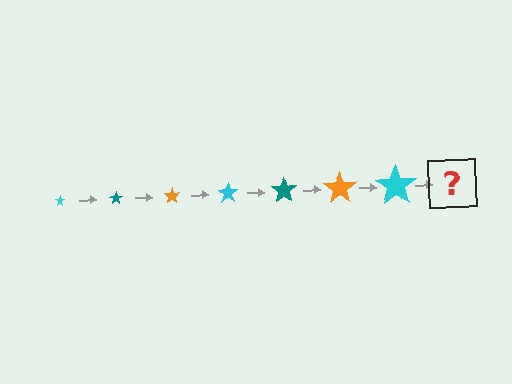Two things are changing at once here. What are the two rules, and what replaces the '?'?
The two rules are that the star grows larger each step and the color cycles through cyan, teal, and orange. The '?' should be a teal star, larger than the previous one.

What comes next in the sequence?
The next element should be a teal star, larger than the previous one.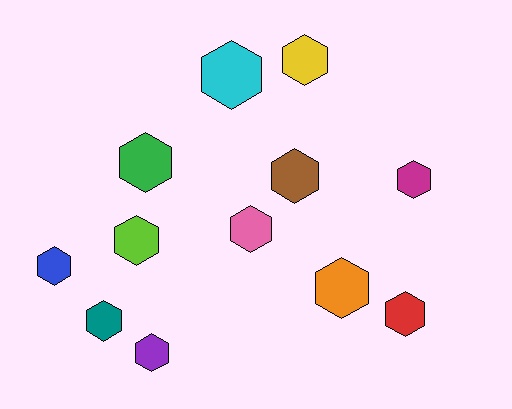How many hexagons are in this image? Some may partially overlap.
There are 12 hexagons.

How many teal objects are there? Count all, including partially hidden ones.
There is 1 teal object.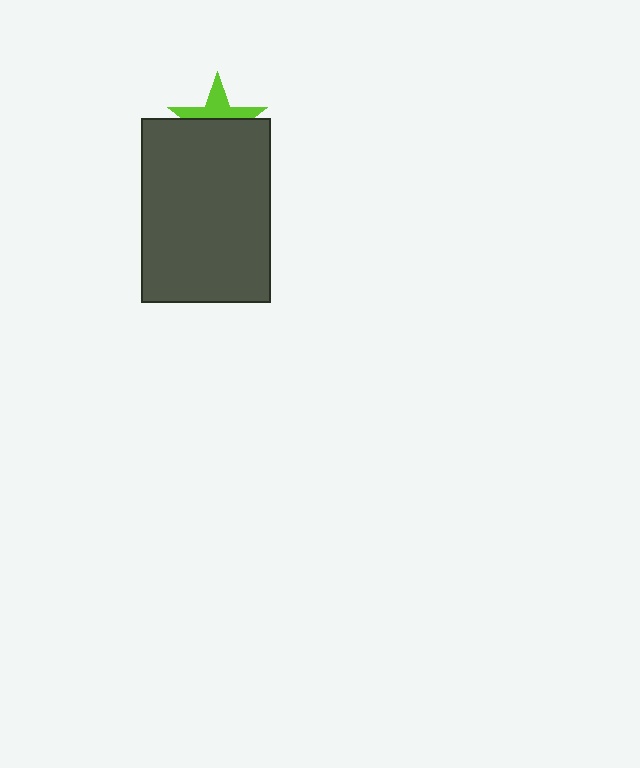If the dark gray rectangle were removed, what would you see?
You would see the complete lime star.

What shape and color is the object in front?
The object in front is a dark gray rectangle.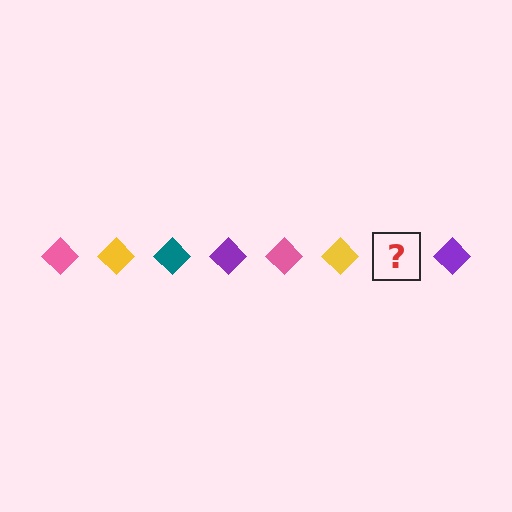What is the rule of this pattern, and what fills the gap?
The rule is that the pattern cycles through pink, yellow, teal, purple diamonds. The gap should be filled with a teal diamond.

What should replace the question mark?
The question mark should be replaced with a teal diamond.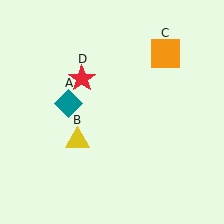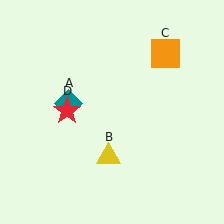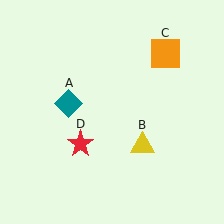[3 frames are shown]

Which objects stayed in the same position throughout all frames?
Teal diamond (object A) and orange square (object C) remained stationary.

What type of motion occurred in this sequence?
The yellow triangle (object B), red star (object D) rotated counterclockwise around the center of the scene.